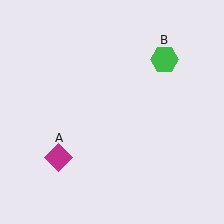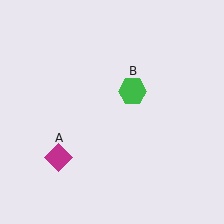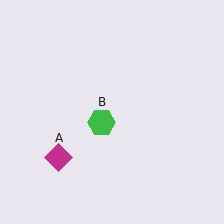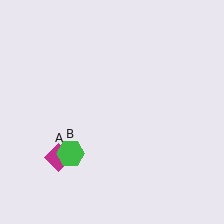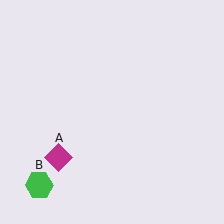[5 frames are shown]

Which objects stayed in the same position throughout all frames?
Magenta diamond (object A) remained stationary.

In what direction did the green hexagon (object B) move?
The green hexagon (object B) moved down and to the left.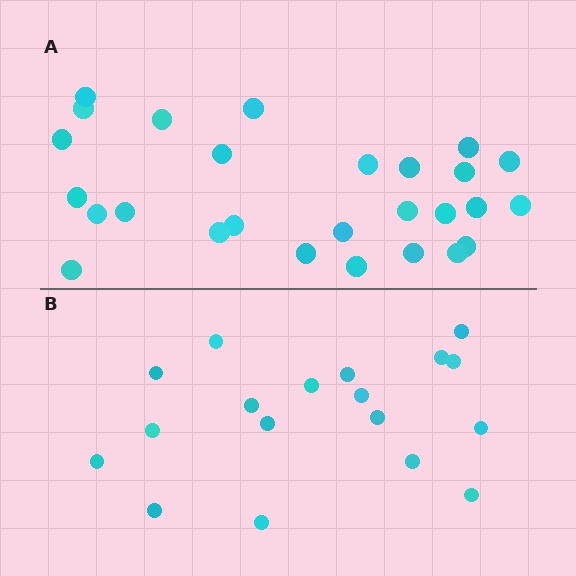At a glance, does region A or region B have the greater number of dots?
Region A (the top region) has more dots.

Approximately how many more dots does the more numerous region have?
Region A has roughly 8 or so more dots than region B.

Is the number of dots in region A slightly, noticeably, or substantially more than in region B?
Region A has substantially more. The ratio is roughly 1.5 to 1.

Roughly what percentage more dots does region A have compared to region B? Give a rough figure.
About 50% more.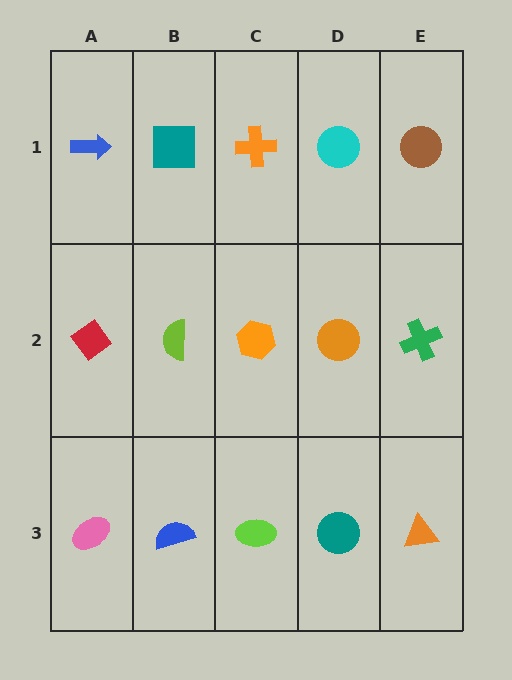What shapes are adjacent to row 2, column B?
A teal square (row 1, column B), a blue semicircle (row 3, column B), a red diamond (row 2, column A), an orange hexagon (row 2, column C).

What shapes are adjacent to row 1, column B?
A lime semicircle (row 2, column B), a blue arrow (row 1, column A), an orange cross (row 1, column C).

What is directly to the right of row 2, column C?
An orange circle.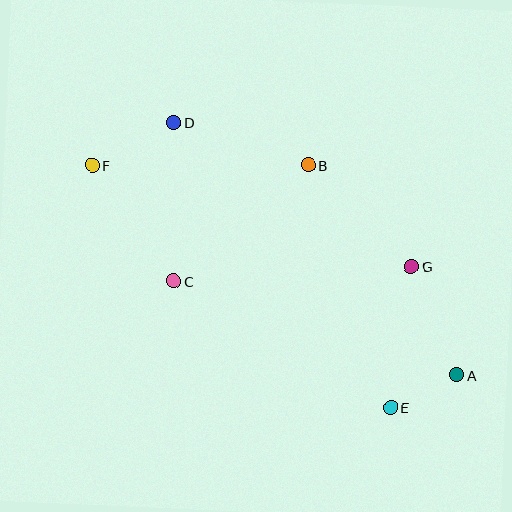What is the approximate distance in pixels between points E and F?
The distance between E and F is approximately 384 pixels.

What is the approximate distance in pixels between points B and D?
The distance between B and D is approximately 141 pixels.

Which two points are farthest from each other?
Points A and F are farthest from each other.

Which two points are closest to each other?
Points A and E are closest to each other.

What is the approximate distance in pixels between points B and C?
The distance between B and C is approximately 178 pixels.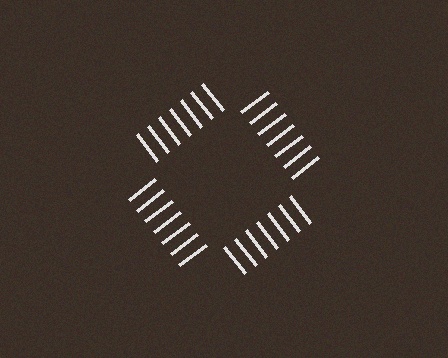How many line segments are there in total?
28 — 7 along each of the 4 edges.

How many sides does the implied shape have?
4 sides — the line-ends trace a square.